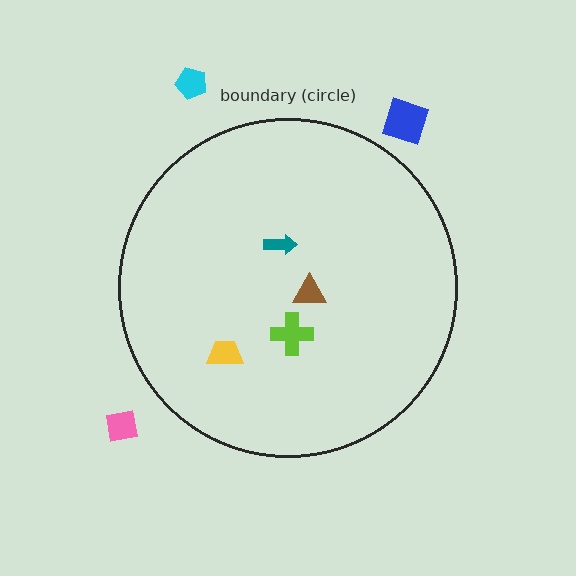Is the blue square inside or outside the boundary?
Outside.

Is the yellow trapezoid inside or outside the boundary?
Inside.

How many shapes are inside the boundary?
4 inside, 3 outside.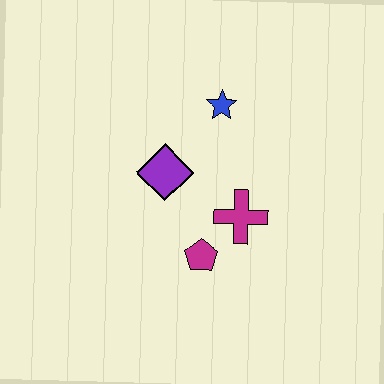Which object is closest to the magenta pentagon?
The magenta cross is closest to the magenta pentagon.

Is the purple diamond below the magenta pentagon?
No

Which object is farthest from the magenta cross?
The blue star is farthest from the magenta cross.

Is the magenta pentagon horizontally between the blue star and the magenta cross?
No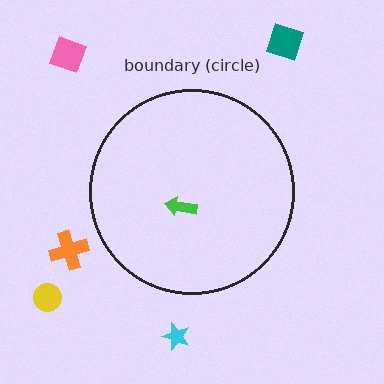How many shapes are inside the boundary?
1 inside, 5 outside.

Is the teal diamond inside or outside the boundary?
Outside.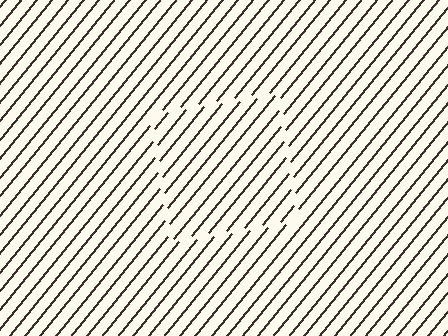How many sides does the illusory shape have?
4 sides — the line-ends trace a square.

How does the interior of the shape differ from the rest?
The interior of the shape contains the same grating, shifted by half a period — the contour is defined by the phase discontinuity where line-ends from the inner and outer gratings abut.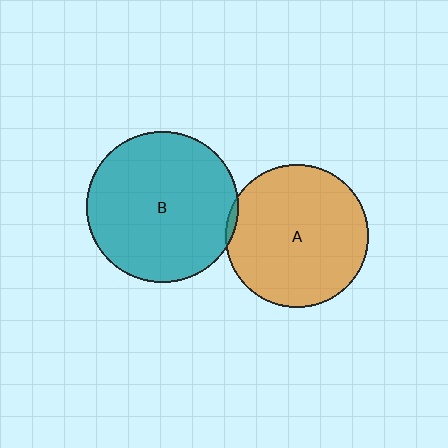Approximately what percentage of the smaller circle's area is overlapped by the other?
Approximately 5%.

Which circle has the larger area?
Circle B (teal).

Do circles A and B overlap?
Yes.